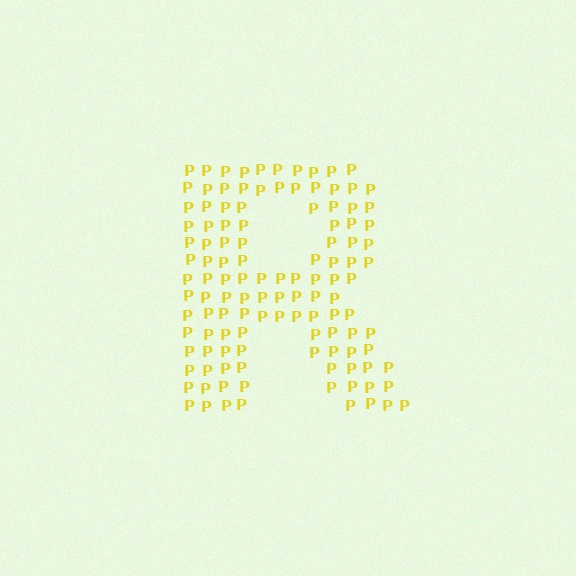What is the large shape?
The large shape is the letter R.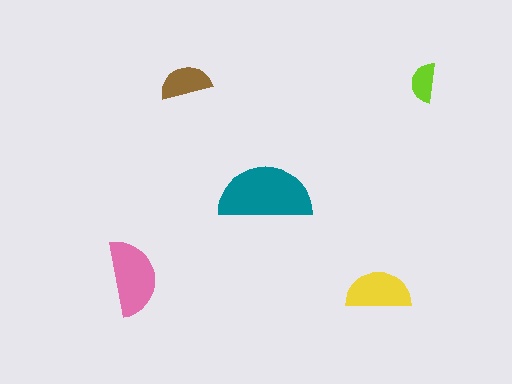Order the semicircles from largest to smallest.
the teal one, the pink one, the yellow one, the brown one, the lime one.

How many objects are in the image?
There are 5 objects in the image.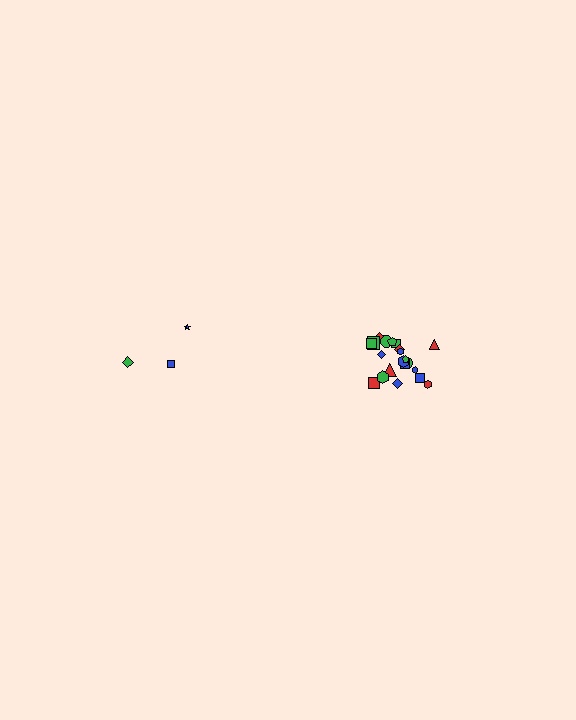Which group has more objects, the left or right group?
The right group.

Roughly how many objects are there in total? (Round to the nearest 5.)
Roughly 25 objects in total.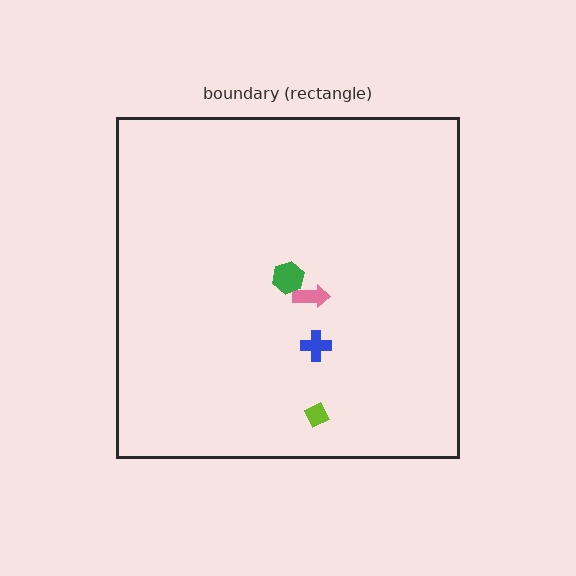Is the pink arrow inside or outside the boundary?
Inside.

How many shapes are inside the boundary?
4 inside, 0 outside.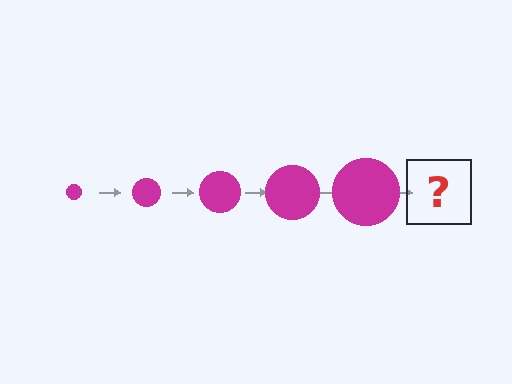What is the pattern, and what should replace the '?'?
The pattern is that the circle gets progressively larger each step. The '?' should be a magenta circle, larger than the previous one.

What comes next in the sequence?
The next element should be a magenta circle, larger than the previous one.